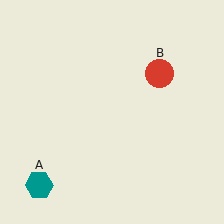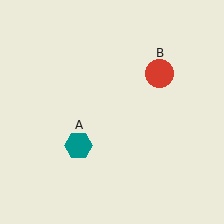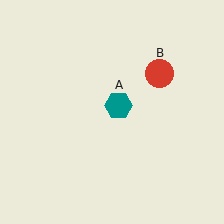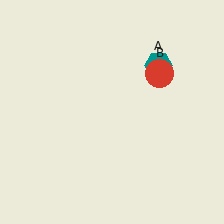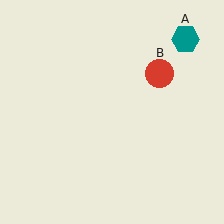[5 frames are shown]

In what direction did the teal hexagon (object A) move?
The teal hexagon (object A) moved up and to the right.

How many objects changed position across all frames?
1 object changed position: teal hexagon (object A).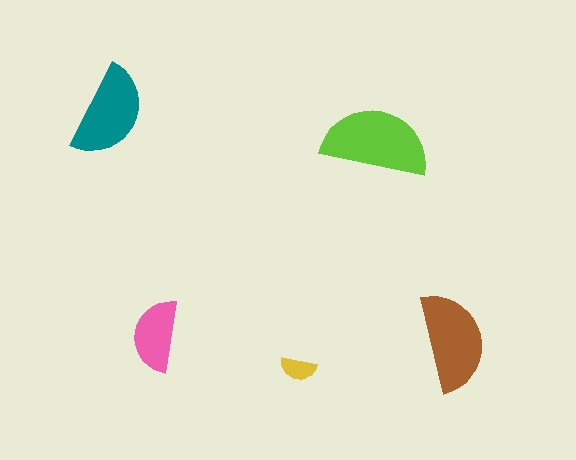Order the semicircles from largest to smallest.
the lime one, the brown one, the teal one, the pink one, the yellow one.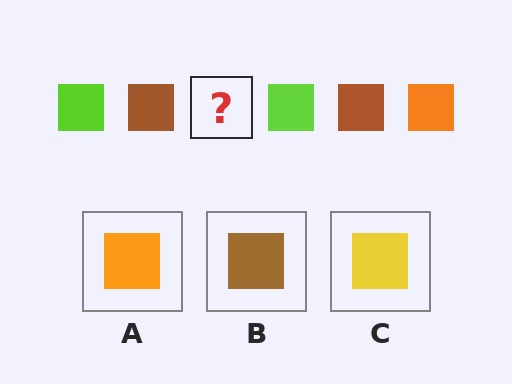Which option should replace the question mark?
Option A.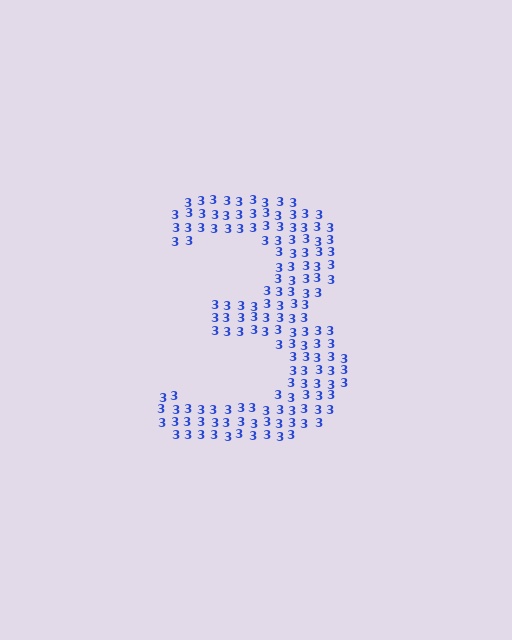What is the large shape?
The large shape is the digit 3.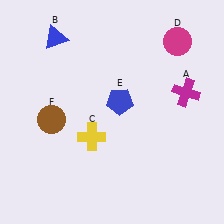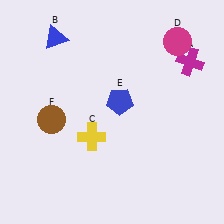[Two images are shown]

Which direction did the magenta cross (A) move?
The magenta cross (A) moved up.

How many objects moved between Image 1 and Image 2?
1 object moved between the two images.